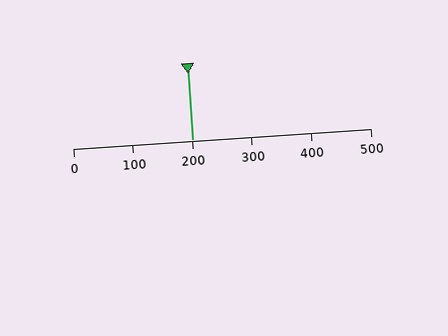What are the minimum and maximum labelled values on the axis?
The axis runs from 0 to 500.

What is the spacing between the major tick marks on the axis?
The major ticks are spaced 100 apart.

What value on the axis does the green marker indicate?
The marker indicates approximately 200.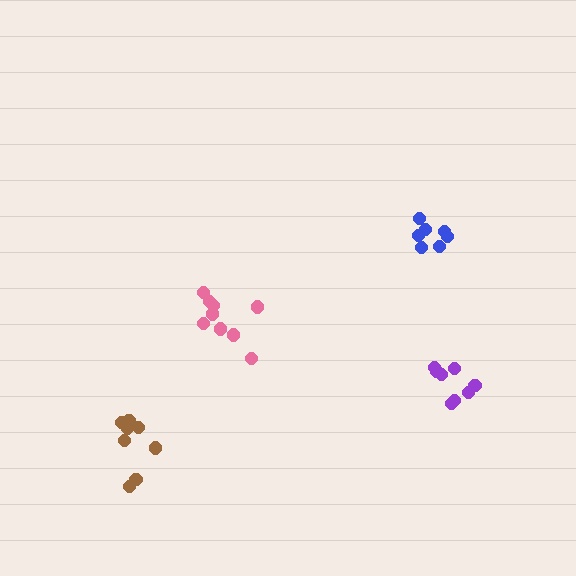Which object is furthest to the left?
The brown cluster is leftmost.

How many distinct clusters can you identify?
There are 4 distinct clusters.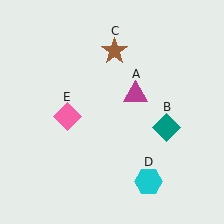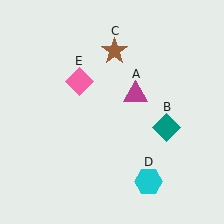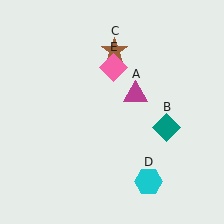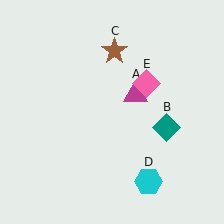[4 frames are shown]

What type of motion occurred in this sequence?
The pink diamond (object E) rotated clockwise around the center of the scene.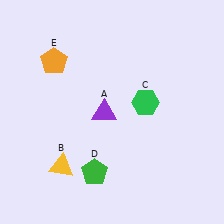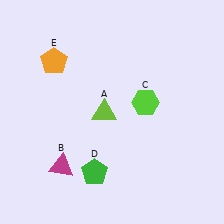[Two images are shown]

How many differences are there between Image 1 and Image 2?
There are 3 differences between the two images.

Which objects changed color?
A changed from purple to lime. B changed from yellow to magenta. C changed from green to lime.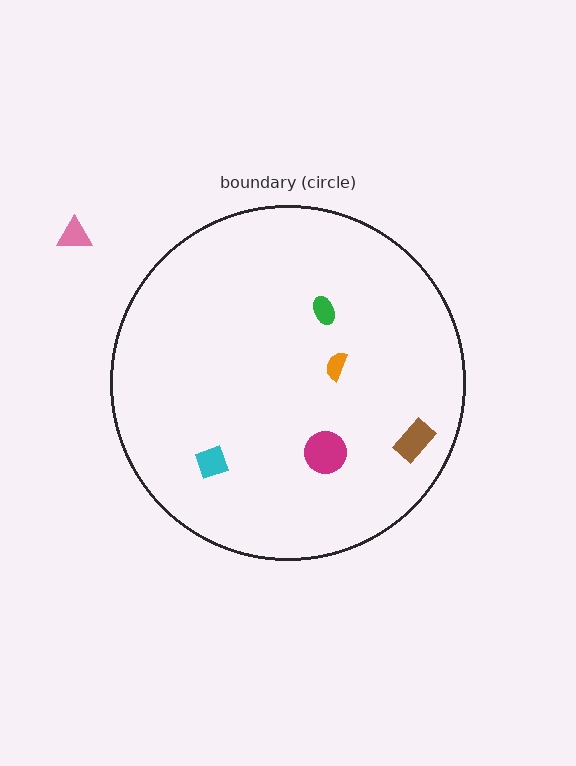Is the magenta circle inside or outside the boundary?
Inside.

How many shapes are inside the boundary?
5 inside, 1 outside.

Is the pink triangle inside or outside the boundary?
Outside.